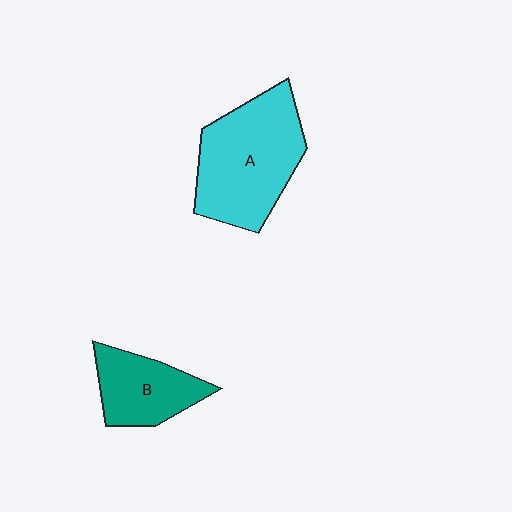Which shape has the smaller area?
Shape B (teal).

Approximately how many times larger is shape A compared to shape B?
Approximately 1.8 times.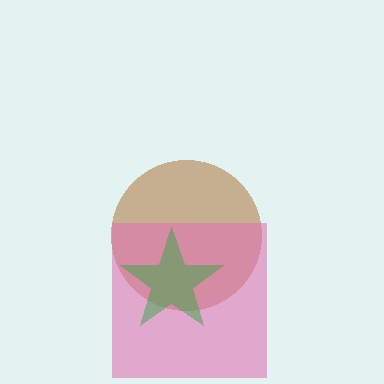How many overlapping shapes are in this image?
There are 3 overlapping shapes in the image.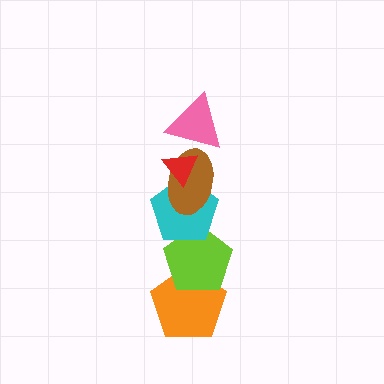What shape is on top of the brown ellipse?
The pink triangle is on top of the brown ellipse.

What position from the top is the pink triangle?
The pink triangle is 2nd from the top.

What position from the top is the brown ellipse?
The brown ellipse is 3rd from the top.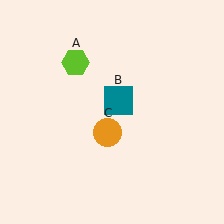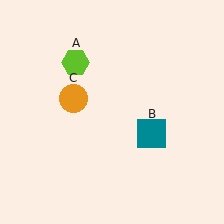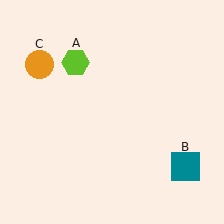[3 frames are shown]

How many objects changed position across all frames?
2 objects changed position: teal square (object B), orange circle (object C).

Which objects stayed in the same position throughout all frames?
Lime hexagon (object A) remained stationary.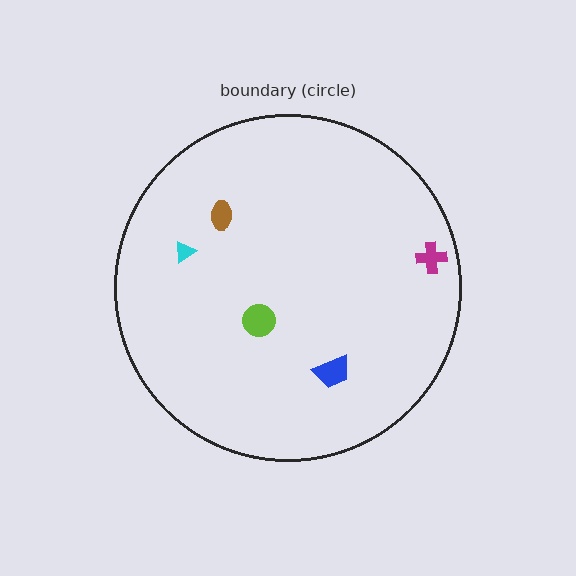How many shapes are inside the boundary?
5 inside, 0 outside.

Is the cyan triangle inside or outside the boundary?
Inside.